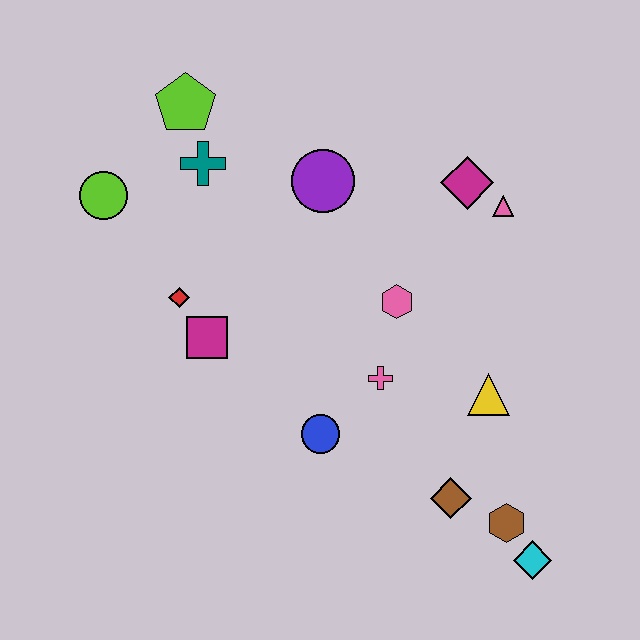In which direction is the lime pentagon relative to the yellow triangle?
The lime pentagon is to the left of the yellow triangle.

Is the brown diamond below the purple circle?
Yes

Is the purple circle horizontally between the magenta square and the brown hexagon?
Yes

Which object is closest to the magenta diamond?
The pink triangle is closest to the magenta diamond.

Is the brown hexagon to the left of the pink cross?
No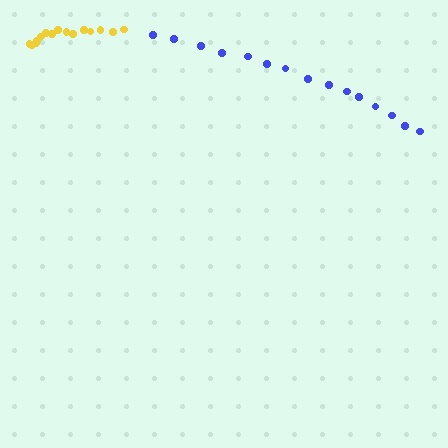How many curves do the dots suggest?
There are 2 distinct paths.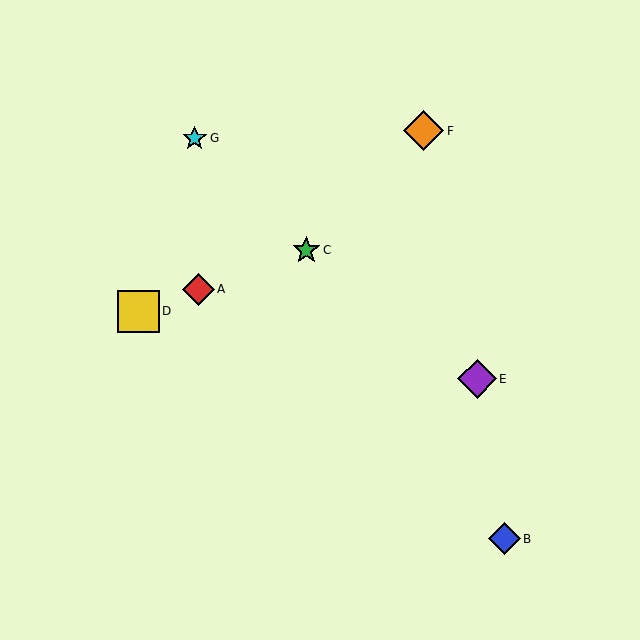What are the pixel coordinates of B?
Object B is at (504, 539).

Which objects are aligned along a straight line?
Objects A, C, D are aligned along a straight line.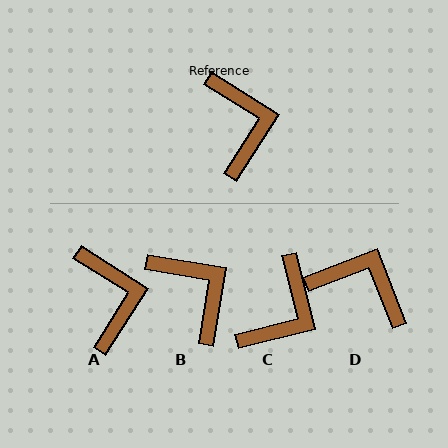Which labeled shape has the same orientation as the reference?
A.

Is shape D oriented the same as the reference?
No, it is off by about 53 degrees.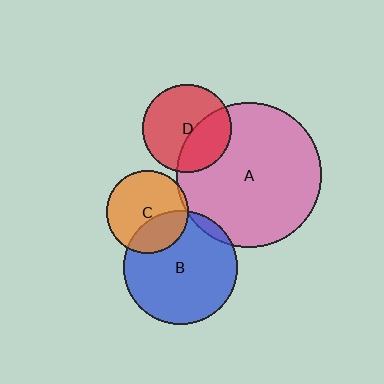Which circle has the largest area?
Circle A (pink).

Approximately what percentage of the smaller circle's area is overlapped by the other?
Approximately 35%.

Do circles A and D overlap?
Yes.